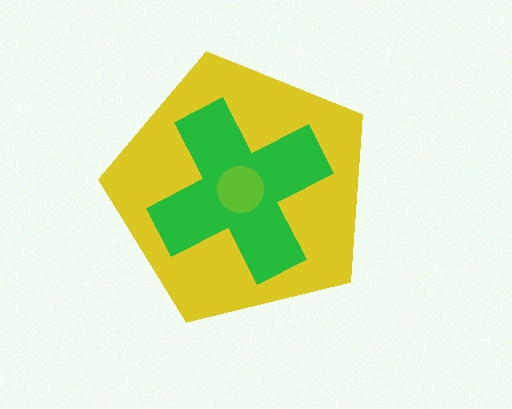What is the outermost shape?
The yellow pentagon.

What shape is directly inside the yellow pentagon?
The green cross.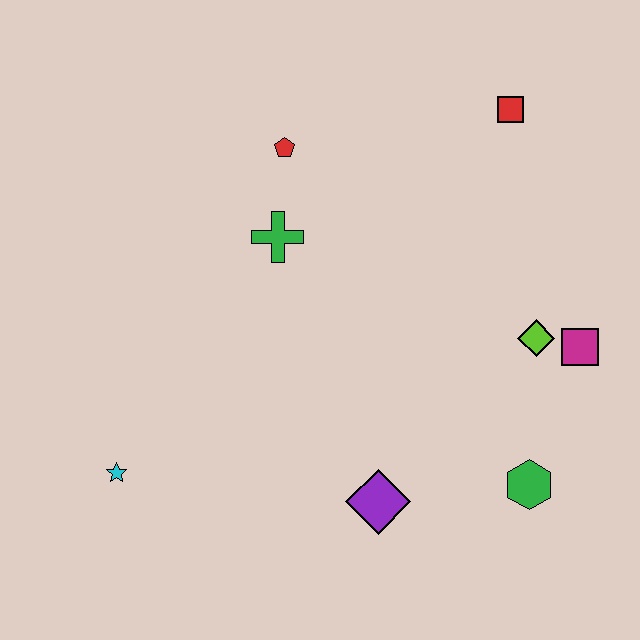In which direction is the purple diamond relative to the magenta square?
The purple diamond is to the left of the magenta square.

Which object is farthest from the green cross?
The green hexagon is farthest from the green cross.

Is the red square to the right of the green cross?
Yes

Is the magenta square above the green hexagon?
Yes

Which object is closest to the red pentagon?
The green cross is closest to the red pentagon.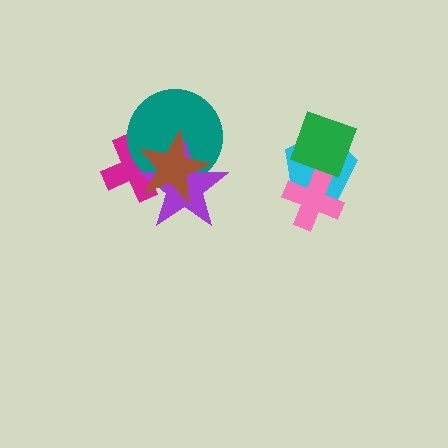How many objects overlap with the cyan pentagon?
2 objects overlap with the cyan pentagon.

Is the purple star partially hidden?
Yes, it is partially covered by another shape.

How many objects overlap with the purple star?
3 objects overlap with the purple star.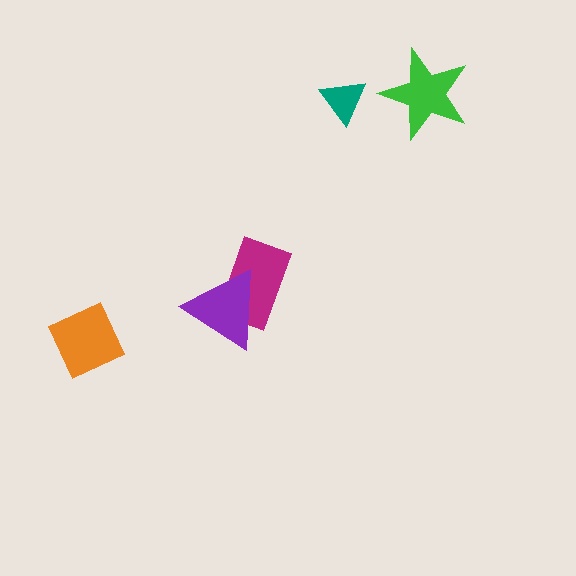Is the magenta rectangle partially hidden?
Yes, it is partially covered by another shape.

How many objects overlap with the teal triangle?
0 objects overlap with the teal triangle.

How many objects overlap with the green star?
0 objects overlap with the green star.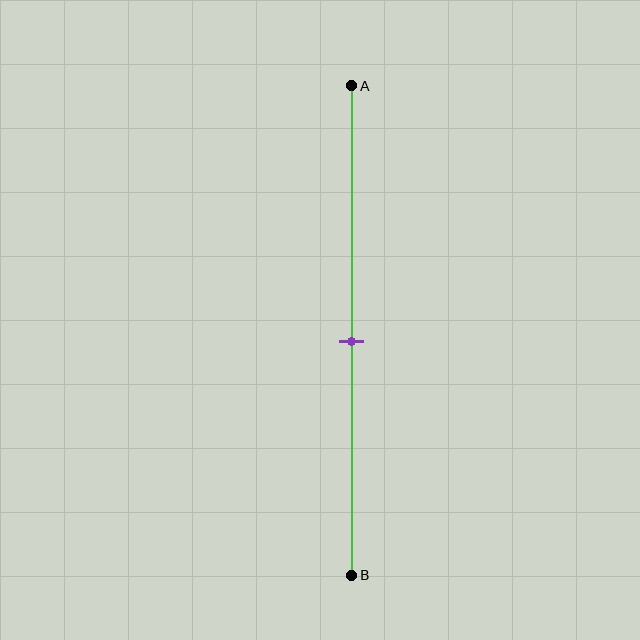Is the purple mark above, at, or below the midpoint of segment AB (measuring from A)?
The purple mark is approximately at the midpoint of segment AB.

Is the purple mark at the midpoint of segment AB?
Yes, the mark is approximately at the midpoint.